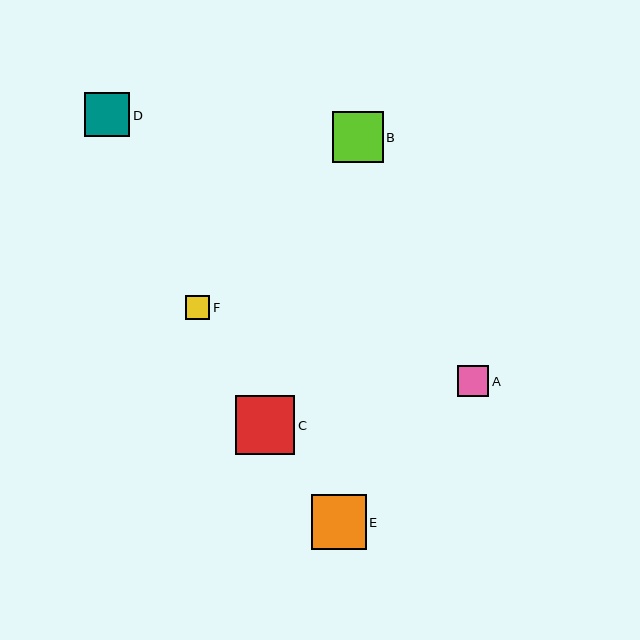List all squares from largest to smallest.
From largest to smallest: C, E, B, D, A, F.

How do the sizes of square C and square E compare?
Square C and square E are approximately the same size.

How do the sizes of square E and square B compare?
Square E and square B are approximately the same size.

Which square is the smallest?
Square F is the smallest with a size of approximately 25 pixels.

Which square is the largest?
Square C is the largest with a size of approximately 59 pixels.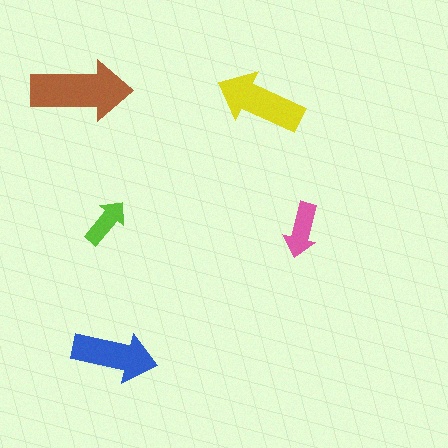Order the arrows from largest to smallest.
the brown one, the yellow one, the blue one, the pink one, the lime one.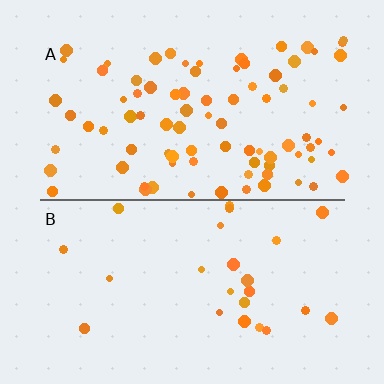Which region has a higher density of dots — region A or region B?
A (the top).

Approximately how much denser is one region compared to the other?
Approximately 3.4× — region A over region B.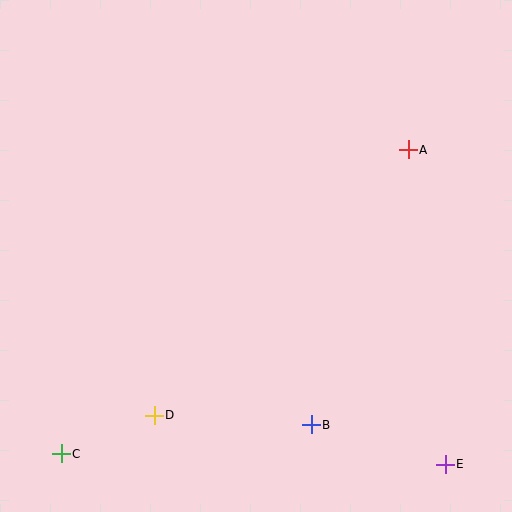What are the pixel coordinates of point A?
Point A is at (408, 150).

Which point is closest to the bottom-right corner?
Point E is closest to the bottom-right corner.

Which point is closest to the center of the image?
Point B at (311, 425) is closest to the center.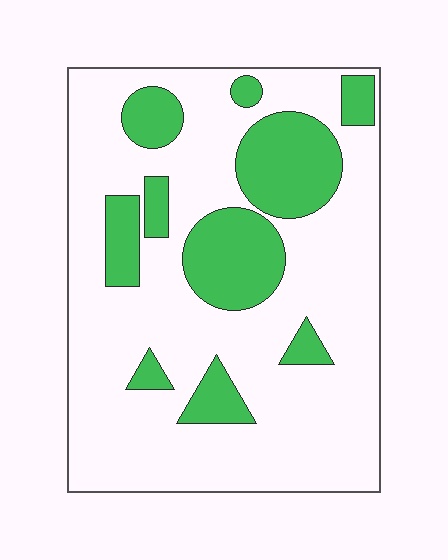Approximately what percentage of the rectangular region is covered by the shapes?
Approximately 25%.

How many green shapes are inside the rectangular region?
10.